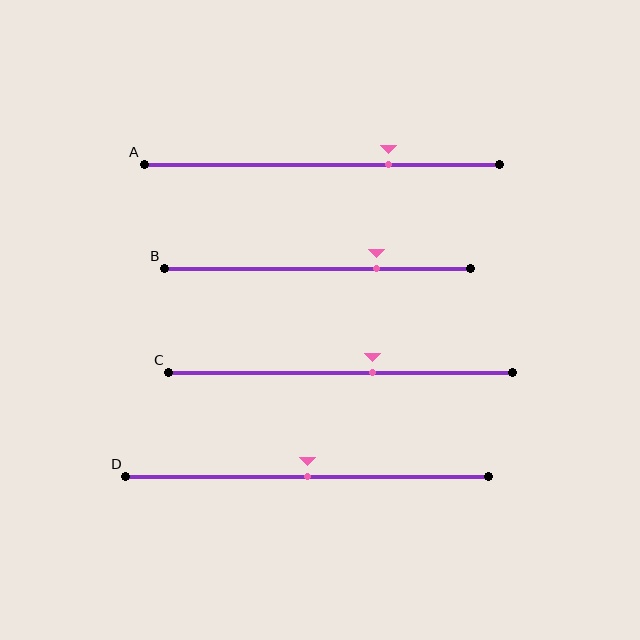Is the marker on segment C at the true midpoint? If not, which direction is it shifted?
No, the marker on segment C is shifted to the right by about 9% of the segment length.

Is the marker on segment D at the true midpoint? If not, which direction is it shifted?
Yes, the marker on segment D is at the true midpoint.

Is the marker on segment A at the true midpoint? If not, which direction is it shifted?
No, the marker on segment A is shifted to the right by about 19% of the segment length.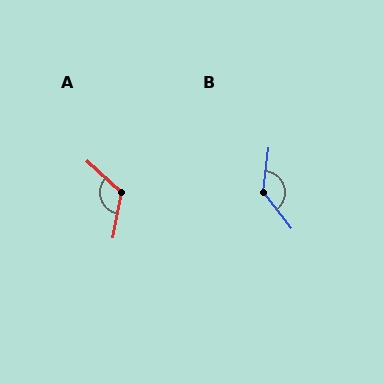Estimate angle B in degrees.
Approximately 135 degrees.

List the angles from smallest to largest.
A (122°), B (135°).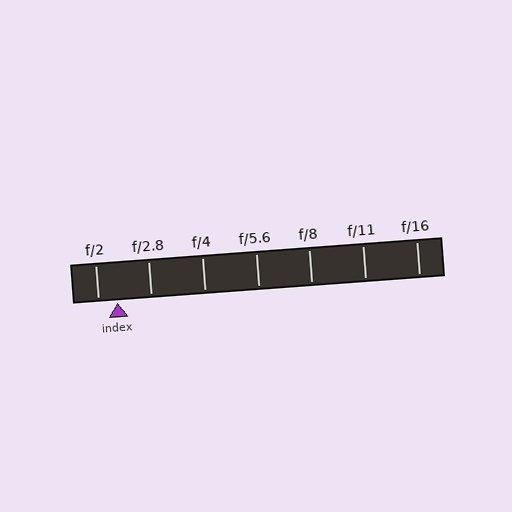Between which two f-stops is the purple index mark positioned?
The index mark is between f/2 and f/2.8.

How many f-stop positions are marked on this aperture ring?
There are 7 f-stop positions marked.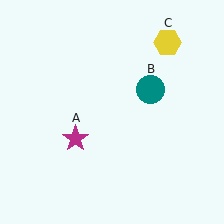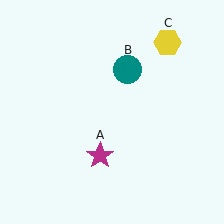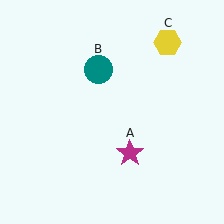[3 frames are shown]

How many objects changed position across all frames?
2 objects changed position: magenta star (object A), teal circle (object B).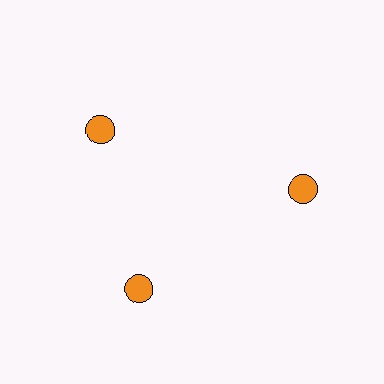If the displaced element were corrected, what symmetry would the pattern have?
It would have 3-fold rotational symmetry — the pattern would map onto itself every 120 degrees.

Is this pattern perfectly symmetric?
No. The 3 orange circles are arranged in a ring, but one element near the 11 o'clock position is rotated out of alignment along the ring, breaking the 3-fold rotational symmetry.